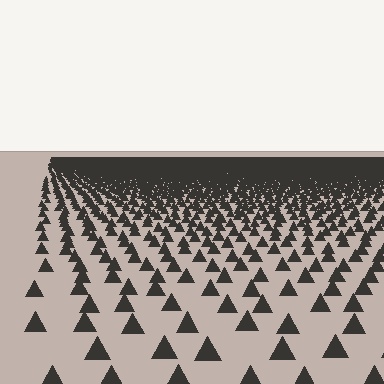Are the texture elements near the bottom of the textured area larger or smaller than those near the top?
Larger. Near the bottom, elements are closer to the viewer and appear at a bigger on-screen size.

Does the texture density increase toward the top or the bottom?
Density increases toward the top.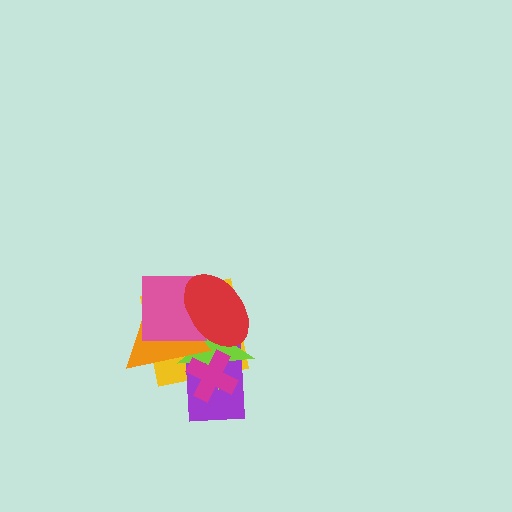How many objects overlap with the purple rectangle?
5 objects overlap with the purple rectangle.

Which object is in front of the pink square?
The red ellipse is in front of the pink square.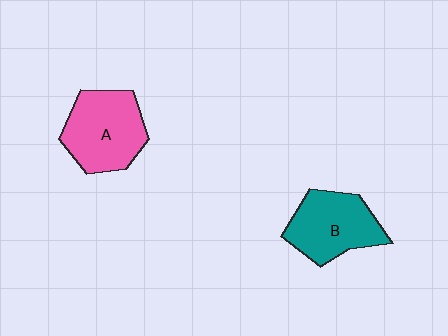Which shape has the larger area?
Shape A (pink).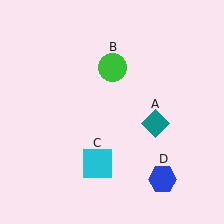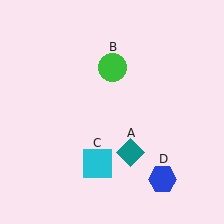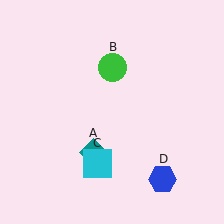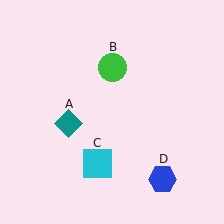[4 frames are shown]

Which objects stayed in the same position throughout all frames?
Green circle (object B) and cyan square (object C) and blue hexagon (object D) remained stationary.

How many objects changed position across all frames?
1 object changed position: teal diamond (object A).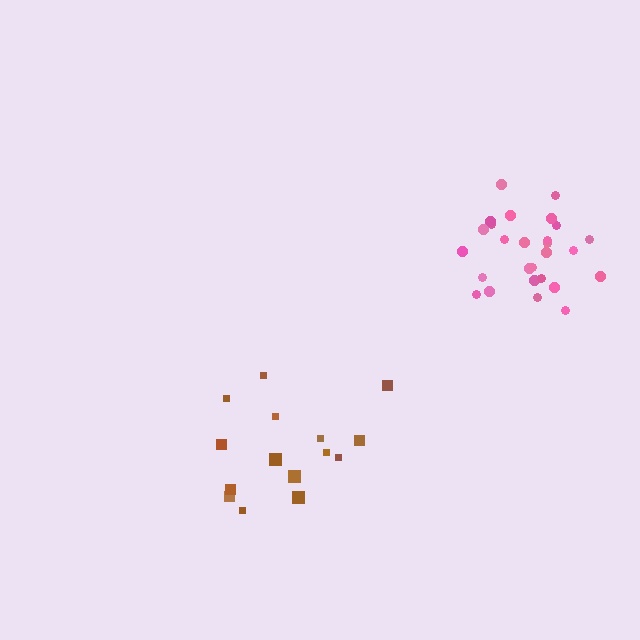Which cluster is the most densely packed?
Pink.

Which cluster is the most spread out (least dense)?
Brown.